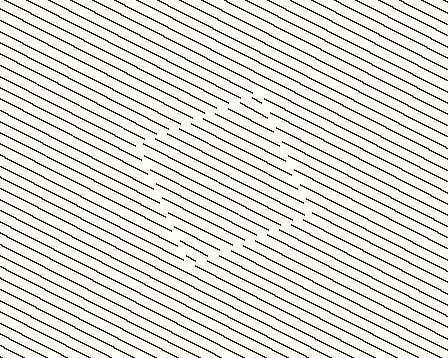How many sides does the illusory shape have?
4 sides — the line-ends trace a square.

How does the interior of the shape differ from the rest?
The interior of the shape contains the same grating, shifted by half a period — the contour is defined by the phase discontinuity where line-ends from the inner and outer gratings abut.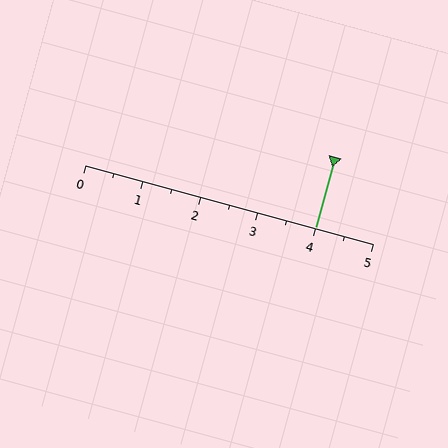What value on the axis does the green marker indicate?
The marker indicates approximately 4.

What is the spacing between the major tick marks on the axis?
The major ticks are spaced 1 apart.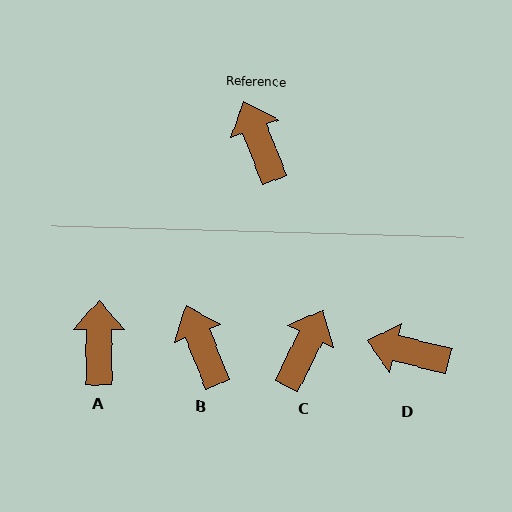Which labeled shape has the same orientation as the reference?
B.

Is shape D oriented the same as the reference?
No, it is off by about 54 degrees.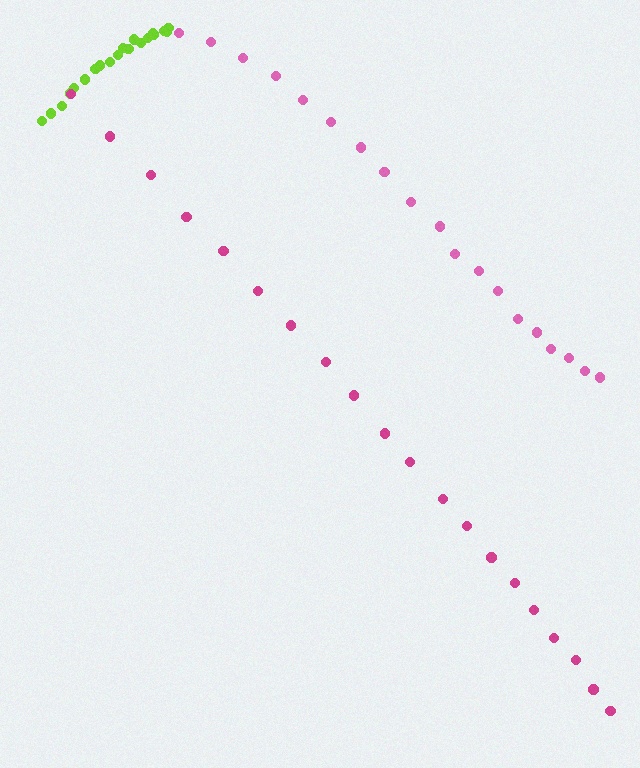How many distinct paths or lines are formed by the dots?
There are 3 distinct paths.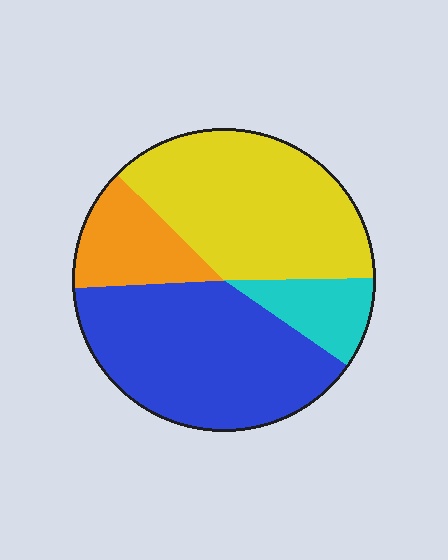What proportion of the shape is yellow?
Yellow covers around 35% of the shape.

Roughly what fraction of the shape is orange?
Orange takes up less than a sixth of the shape.